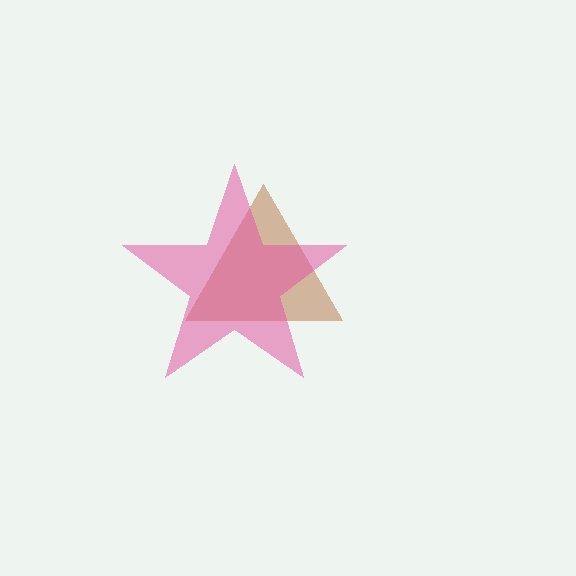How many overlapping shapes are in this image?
There are 2 overlapping shapes in the image.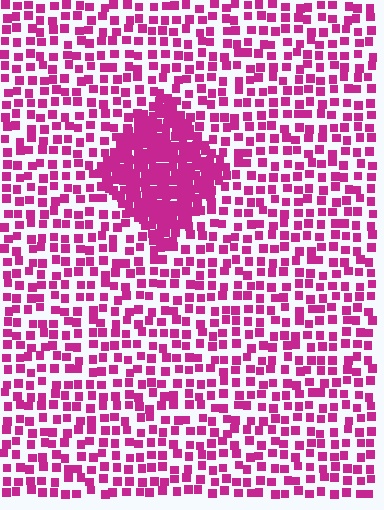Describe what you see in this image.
The image contains small magenta elements arranged at two different densities. A diamond-shaped region is visible where the elements are more densely packed than the surrounding area.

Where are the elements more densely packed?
The elements are more densely packed inside the diamond boundary.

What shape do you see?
I see a diamond.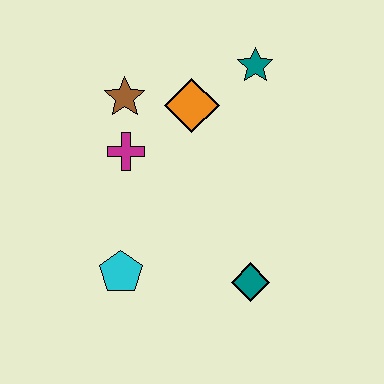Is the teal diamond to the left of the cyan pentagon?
No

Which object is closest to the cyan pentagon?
The magenta cross is closest to the cyan pentagon.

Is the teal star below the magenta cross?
No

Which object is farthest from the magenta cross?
The teal diamond is farthest from the magenta cross.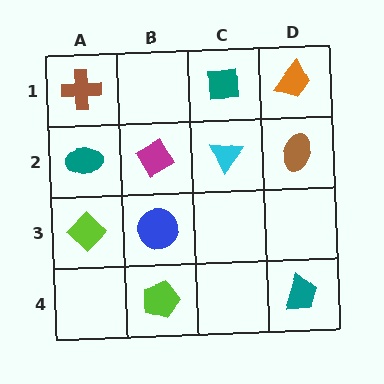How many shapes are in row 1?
3 shapes.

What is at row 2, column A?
A teal ellipse.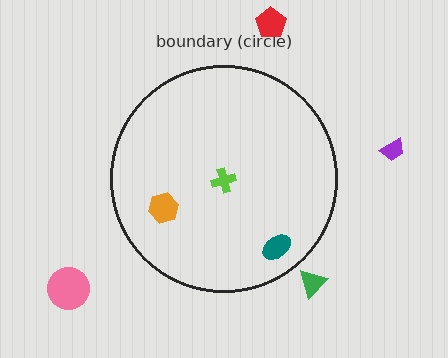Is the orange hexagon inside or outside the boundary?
Inside.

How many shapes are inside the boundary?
3 inside, 4 outside.